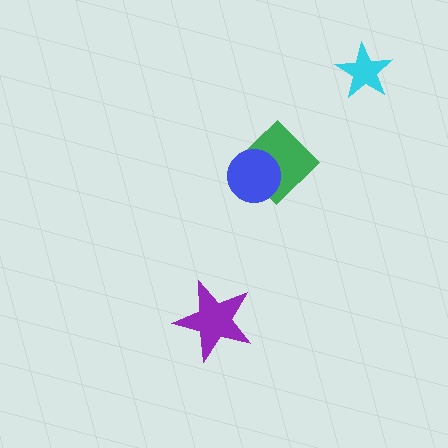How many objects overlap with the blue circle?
1 object overlaps with the blue circle.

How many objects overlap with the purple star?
0 objects overlap with the purple star.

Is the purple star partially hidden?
No, no other shape covers it.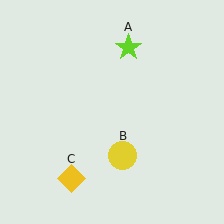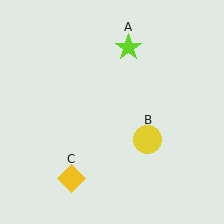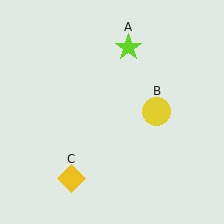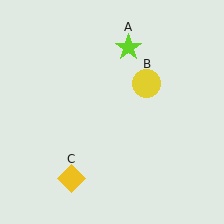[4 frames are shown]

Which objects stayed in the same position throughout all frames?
Lime star (object A) and yellow diamond (object C) remained stationary.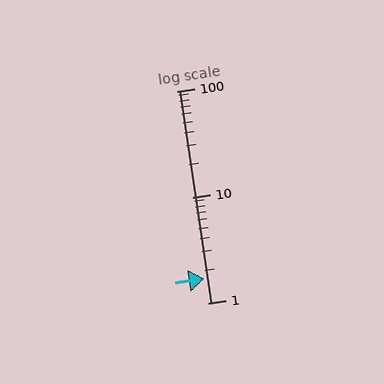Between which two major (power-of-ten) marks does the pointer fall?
The pointer is between 1 and 10.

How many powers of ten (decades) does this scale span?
The scale spans 2 decades, from 1 to 100.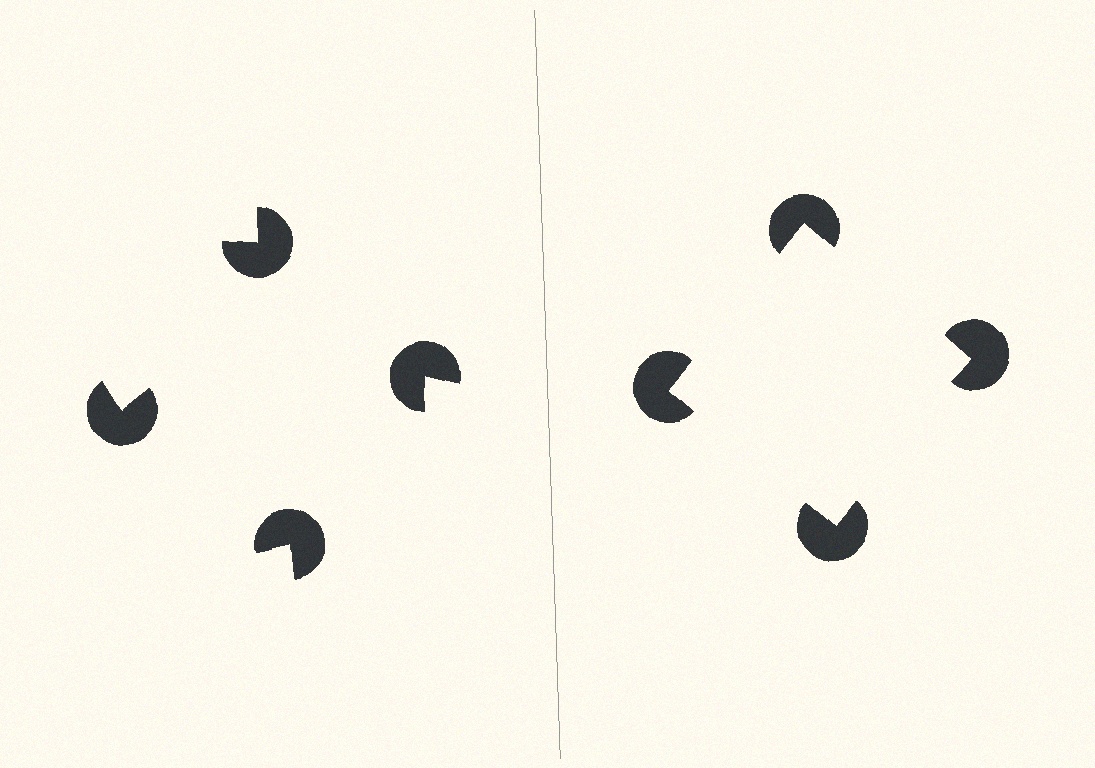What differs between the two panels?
The pac-man discs are positioned identically on both sides; only the wedge orientations differ. On the right they align to a square; on the left they are misaligned.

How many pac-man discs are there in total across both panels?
8 — 4 on each side.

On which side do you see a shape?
An illusory square appears on the right side. On the left side the wedge cuts are rotated, so no coherent shape forms.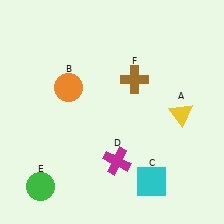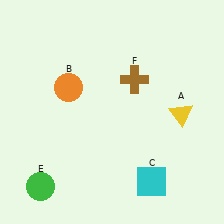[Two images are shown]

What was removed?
The magenta cross (D) was removed in Image 2.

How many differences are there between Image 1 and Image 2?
There is 1 difference between the two images.